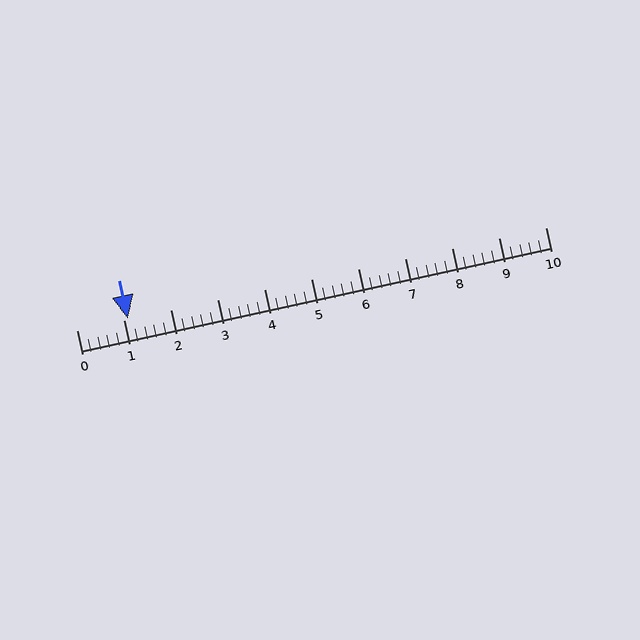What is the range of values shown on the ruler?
The ruler shows values from 0 to 10.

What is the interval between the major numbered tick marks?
The major tick marks are spaced 1 units apart.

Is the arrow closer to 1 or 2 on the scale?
The arrow is closer to 1.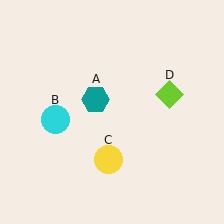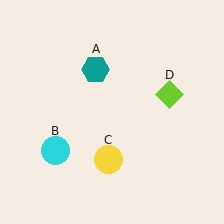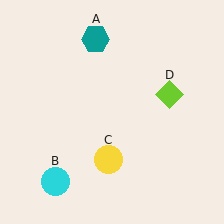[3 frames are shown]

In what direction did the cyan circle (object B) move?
The cyan circle (object B) moved down.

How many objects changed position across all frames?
2 objects changed position: teal hexagon (object A), cyan circle (object B).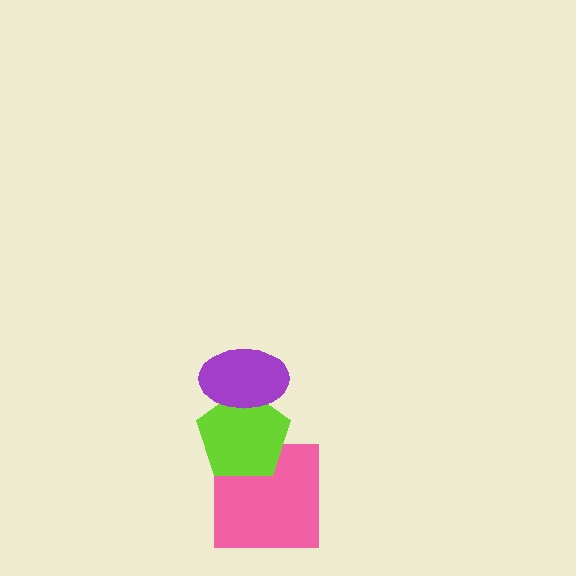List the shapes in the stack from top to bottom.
From top to bottom: the purple ellipse, the lime pentagon, the pink square.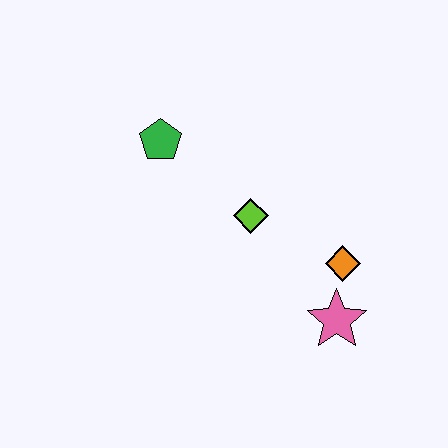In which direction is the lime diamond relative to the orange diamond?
The lime diamond is to the left of the orange diamond.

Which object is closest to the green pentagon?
The lime diamond is closest to the green pentagon.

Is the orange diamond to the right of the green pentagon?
Yes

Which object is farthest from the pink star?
The green pentagon is farthest from the pink star.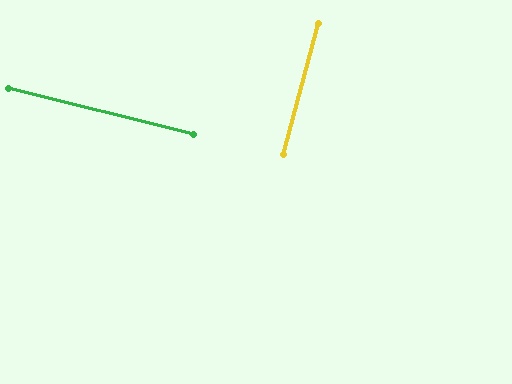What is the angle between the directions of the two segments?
Approximately 89 degrees.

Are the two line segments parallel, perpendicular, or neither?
Perpendicular — they meet at approximately 89°.